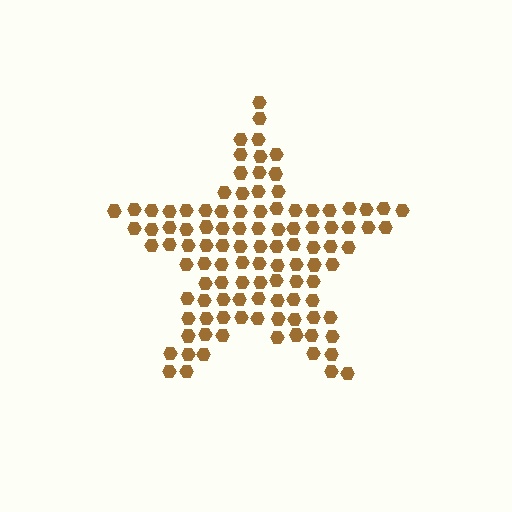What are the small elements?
The small elements are hexagons.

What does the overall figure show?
The overall figure shows a star.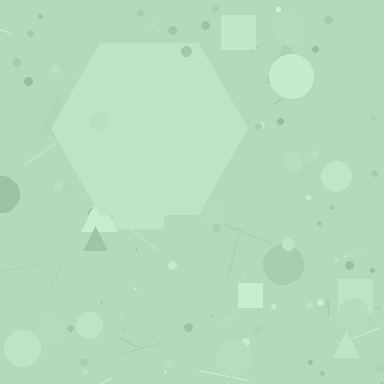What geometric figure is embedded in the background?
A hexagon is embedded in the background.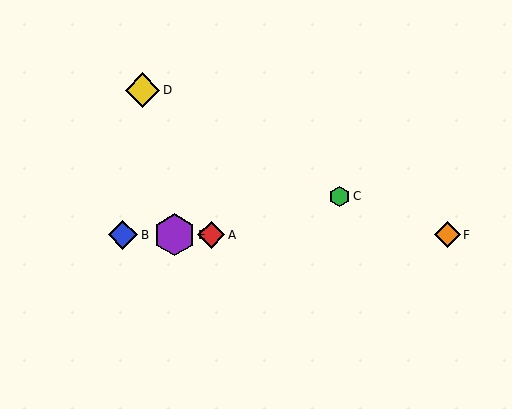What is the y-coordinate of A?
Object A is at y≈235.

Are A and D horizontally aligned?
No, A is at y≈235 and D is at y≈90.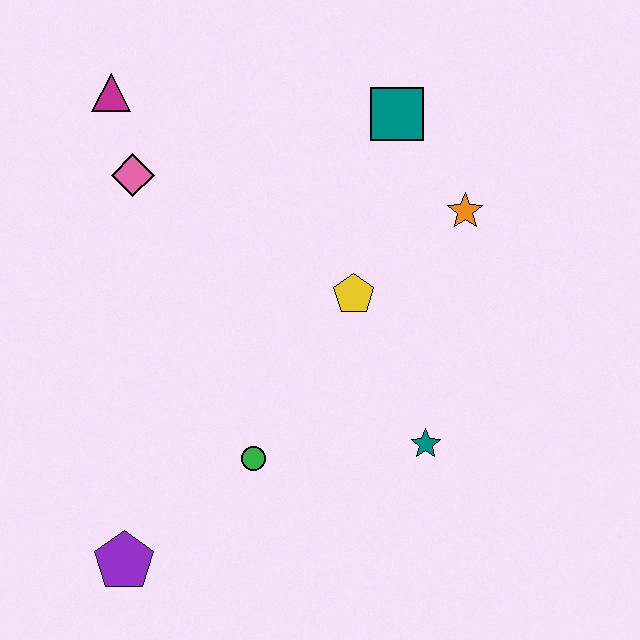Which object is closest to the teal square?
The orange star is closest to the teal square.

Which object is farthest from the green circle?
The magenta triangle is farthest from the green circle.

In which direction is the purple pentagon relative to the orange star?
The purple pentagon is below the orange star.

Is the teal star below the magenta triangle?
Yes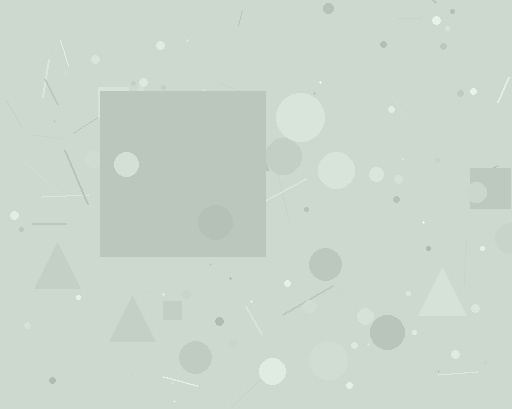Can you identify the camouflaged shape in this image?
The camouflaged shape is a square.